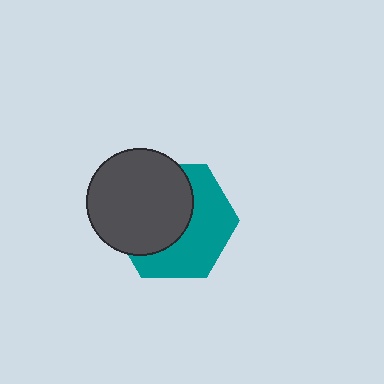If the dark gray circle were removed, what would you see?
You would see the complete teal hexagon.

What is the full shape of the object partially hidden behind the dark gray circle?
The partially hidden object is a teal hexagon.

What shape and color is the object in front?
The object in front is a dark gray circle.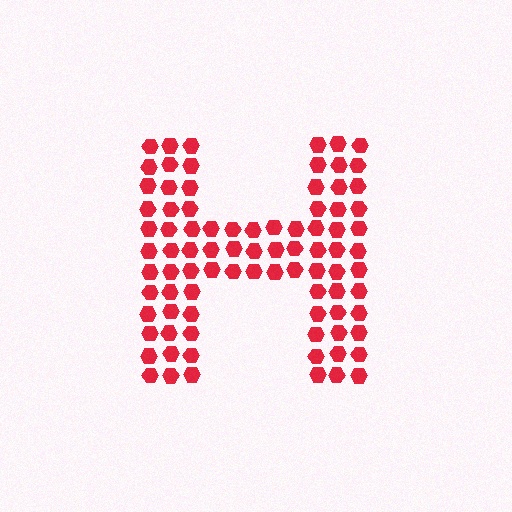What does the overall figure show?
The overall figure shows the letter H.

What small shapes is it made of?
It is made of small hexagons.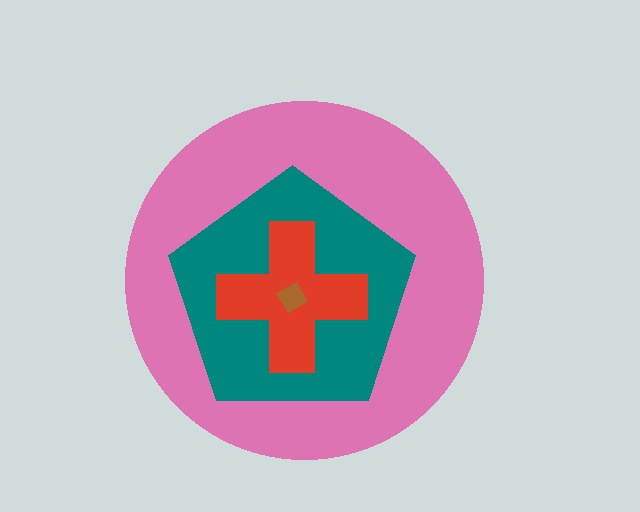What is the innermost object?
The brown diamond.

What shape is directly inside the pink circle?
The teal pentagon.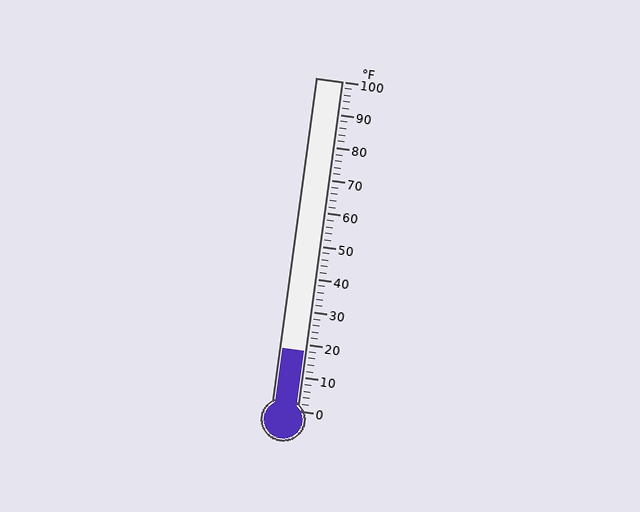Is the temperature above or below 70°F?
The temperature is below 70°F.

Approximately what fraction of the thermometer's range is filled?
The thermometer is filled to approximately 20% of its range.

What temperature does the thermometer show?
The thermometer shows approximately 18°F.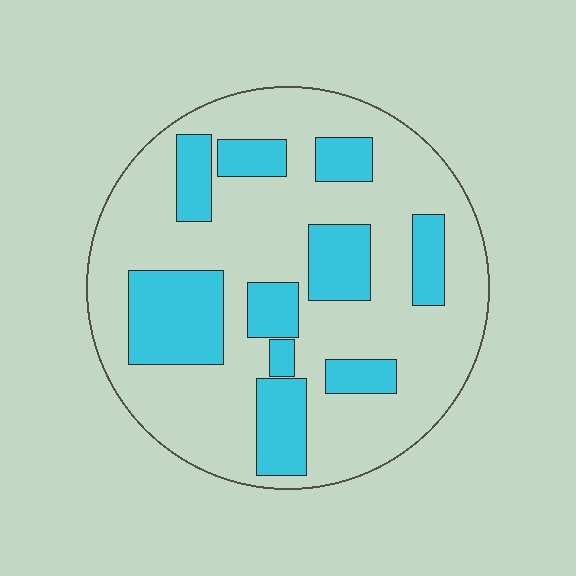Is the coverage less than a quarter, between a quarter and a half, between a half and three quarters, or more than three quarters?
Between a quarter and a half.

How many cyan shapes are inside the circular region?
10.